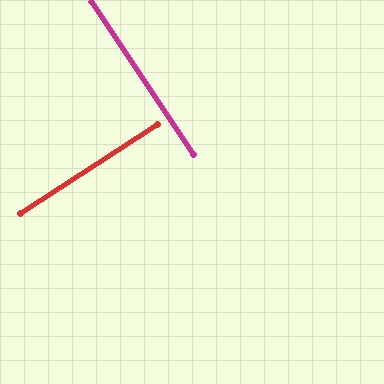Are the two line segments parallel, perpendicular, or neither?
Perpendicular — they meet at approximately 89°.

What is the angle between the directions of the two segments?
Approximately 89 degrees.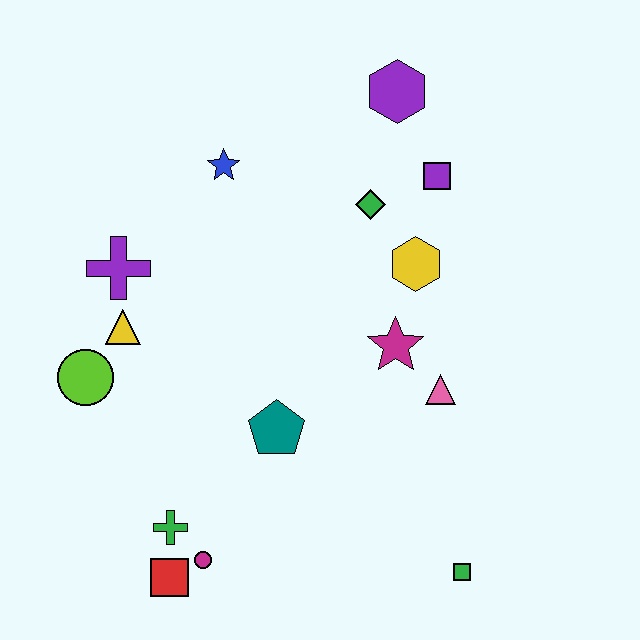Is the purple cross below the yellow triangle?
No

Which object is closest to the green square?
The pink triangle is closest to the green square.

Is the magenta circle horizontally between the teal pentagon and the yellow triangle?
Yes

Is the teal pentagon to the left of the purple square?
Yes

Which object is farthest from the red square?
The purple hexagon is farthest from the red square.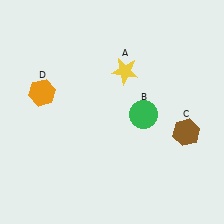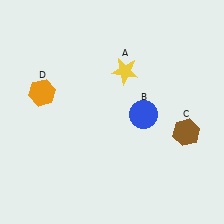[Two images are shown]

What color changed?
The circle (B) changed from green in Image 1 to blue in Image 2.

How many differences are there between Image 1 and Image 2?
There is 1 difference between the two images.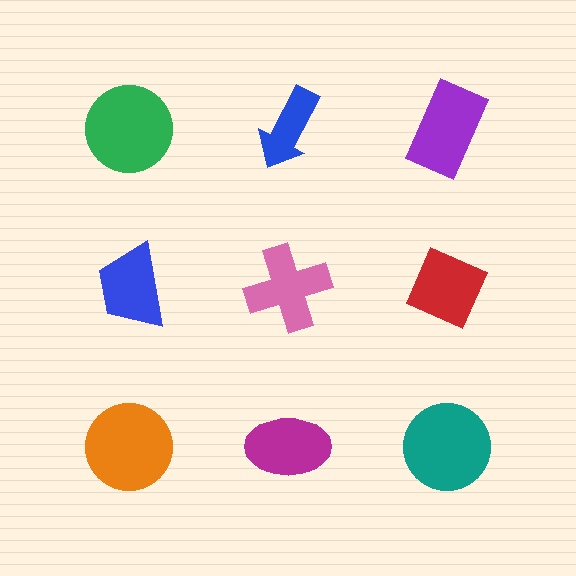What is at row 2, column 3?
A red diamond.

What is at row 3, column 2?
A magenta ellipse.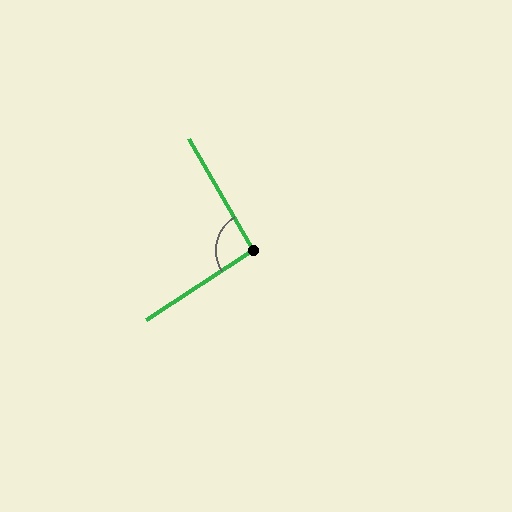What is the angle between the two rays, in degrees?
Approximately 93 degrees.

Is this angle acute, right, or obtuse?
It is approximately a right angle.